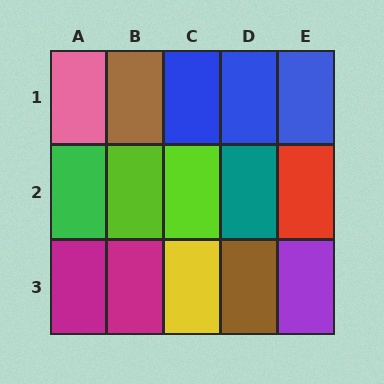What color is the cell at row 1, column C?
Blue.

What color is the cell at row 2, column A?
Green.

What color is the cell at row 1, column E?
Blue.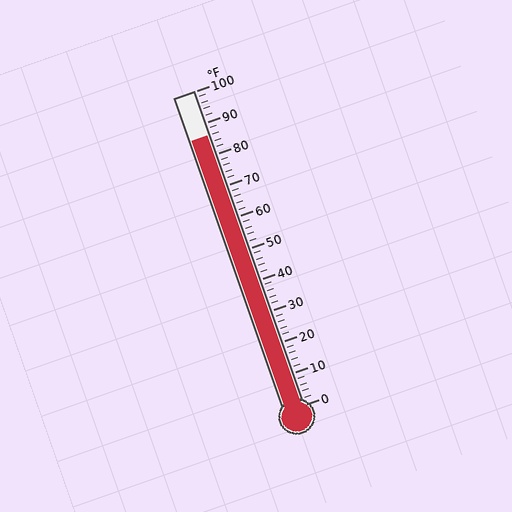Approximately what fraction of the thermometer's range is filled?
The thermometer is filled to approximately 85% of its range.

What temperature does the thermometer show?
The thermometer shows approximately 86°F.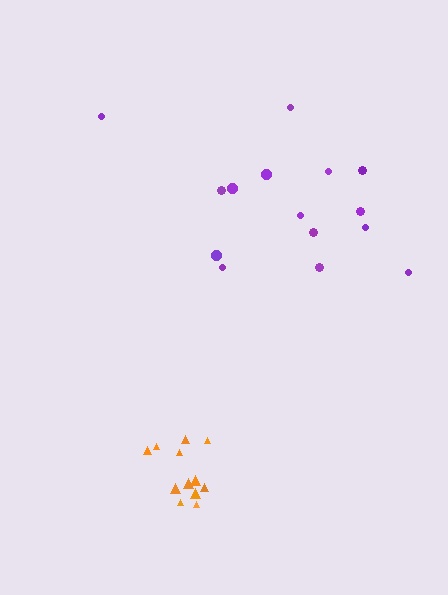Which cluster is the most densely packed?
Orange.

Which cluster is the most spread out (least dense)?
Purple.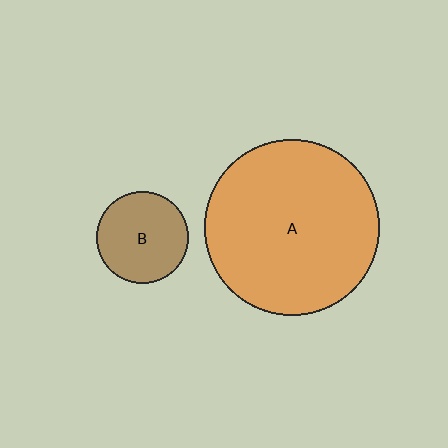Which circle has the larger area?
Circle A (orange).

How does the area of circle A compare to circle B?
Approximately 3.7 times.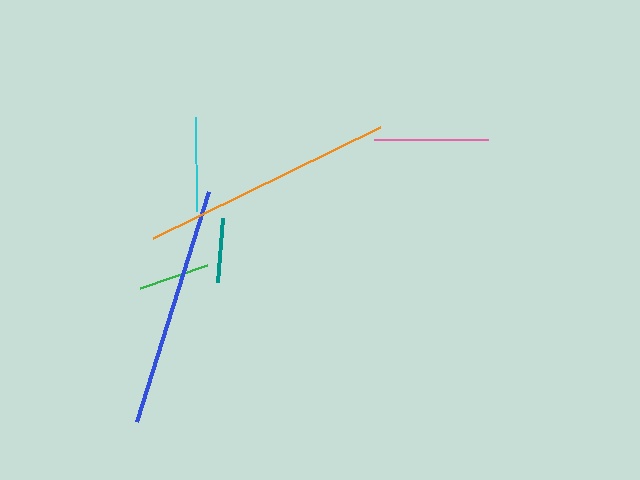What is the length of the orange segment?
The orange segment is approximately 253 pixels long.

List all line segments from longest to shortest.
From longest to shortest: orange, blue, pink, cyan, green, teal.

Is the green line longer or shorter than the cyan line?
The cyan line is longer than the green line.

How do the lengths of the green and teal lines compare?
The green and teal lines are approximately the same length.